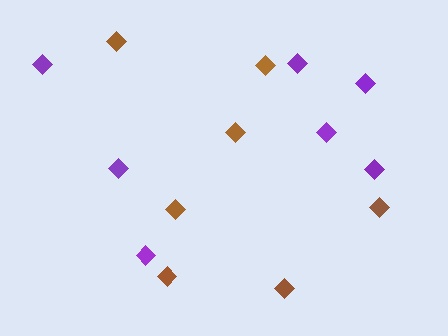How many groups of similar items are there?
There are 2 groups: one group of brown diamonds (7) and one group of purple diamonds (7).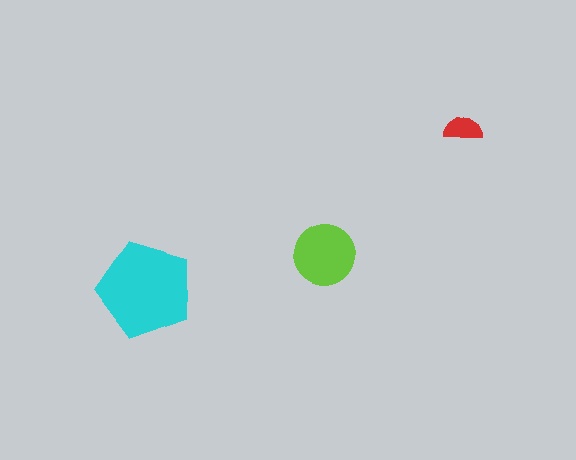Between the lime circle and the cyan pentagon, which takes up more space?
The cyan pentagon.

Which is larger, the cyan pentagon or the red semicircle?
The cyan pentagon.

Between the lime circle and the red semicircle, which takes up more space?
The lime circle.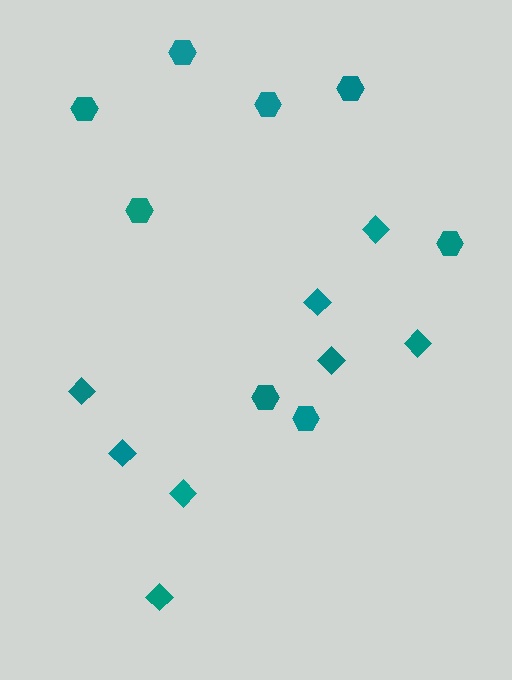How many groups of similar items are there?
There are 2 groups: one group of diamonds (8) and one group of hexagons (8).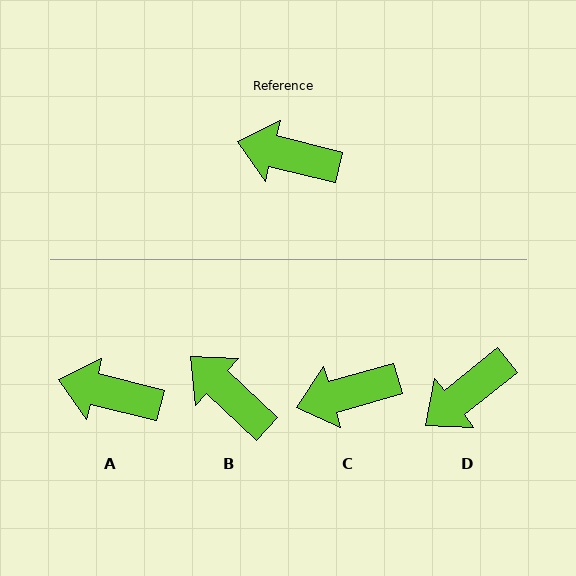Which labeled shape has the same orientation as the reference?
A.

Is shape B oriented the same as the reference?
No, it is off by about 29 degrees.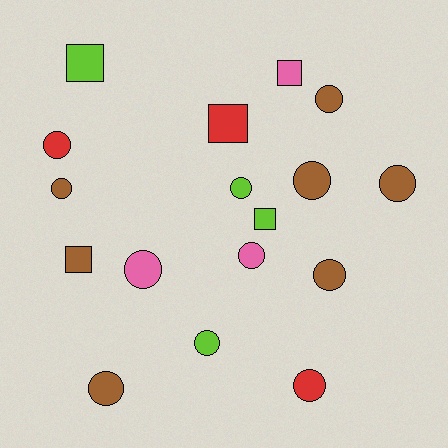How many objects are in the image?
There are 17 objects.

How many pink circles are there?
There are 2 pink circles.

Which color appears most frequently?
Brown, with 7 objects.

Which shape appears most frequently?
Circle, with 12 objects.